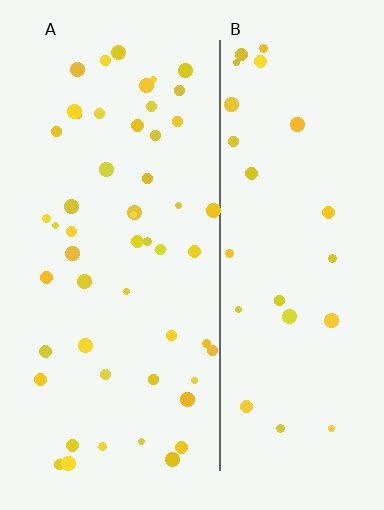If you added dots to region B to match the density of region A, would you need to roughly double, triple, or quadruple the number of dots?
Approximately double.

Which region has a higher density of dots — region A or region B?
A (the left).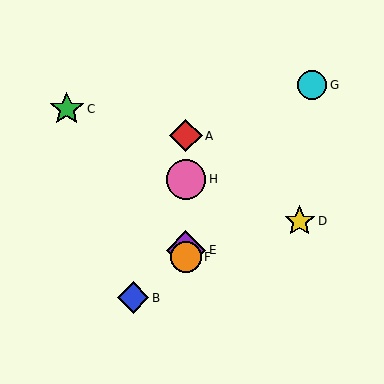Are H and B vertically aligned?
No, H is at x≈186 and B is at x≈133.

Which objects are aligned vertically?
Objects A, E, F, H are aligned vertically.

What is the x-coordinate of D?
Object D is at x≈300.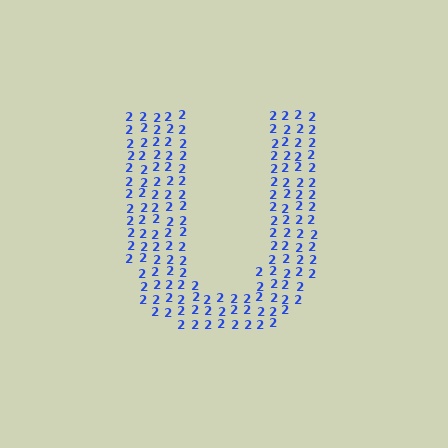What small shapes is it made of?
It is made of small digit 2's.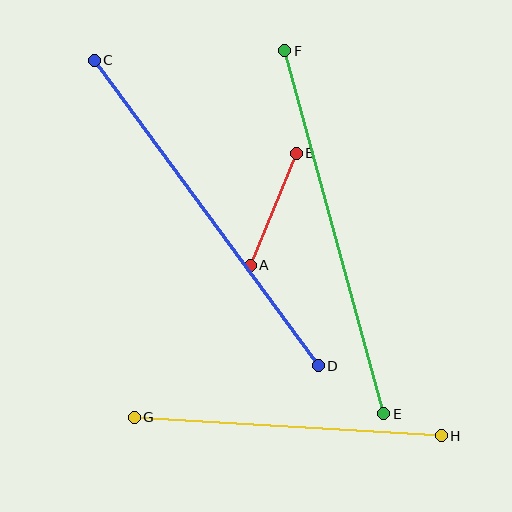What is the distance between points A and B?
The distance is approximately 121 pixels.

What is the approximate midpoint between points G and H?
The midpoint is at approximately (288, 426) pixels.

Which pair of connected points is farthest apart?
Points C and D are farthest apart.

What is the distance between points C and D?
The distance is approximately 379 pixels.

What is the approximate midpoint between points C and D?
The midpoint is at approximately (206, 213) pixels.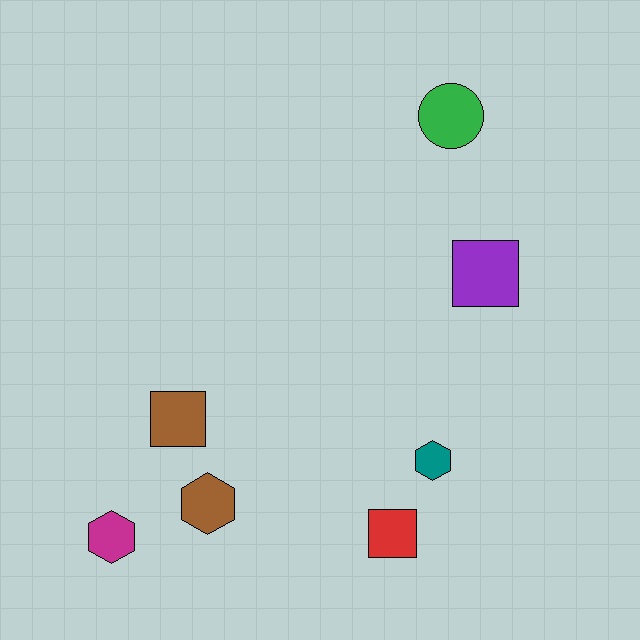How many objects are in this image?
There are 7 objects.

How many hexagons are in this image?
There are 3 hexagons.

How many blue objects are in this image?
There are no blue objects.